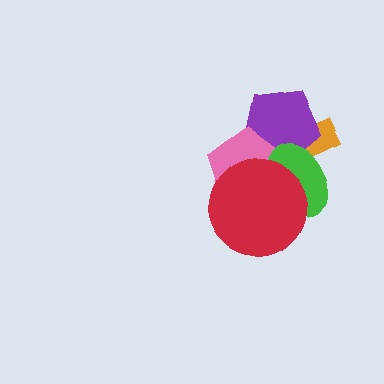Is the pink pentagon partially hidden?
Yes, it is partially covered by another shape.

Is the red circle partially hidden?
No, no other shape covers it.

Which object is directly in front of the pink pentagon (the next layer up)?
The green ellipse is directly in front of the pink pentagon.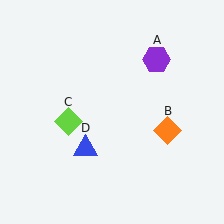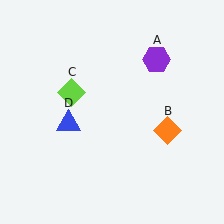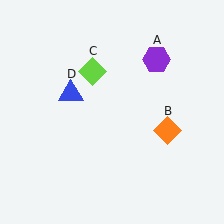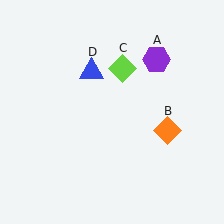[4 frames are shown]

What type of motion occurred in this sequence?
The lime diamond (object C), blue triangle (object D) rotated clockwise around the center of the scene.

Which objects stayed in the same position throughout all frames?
Purple hexagon (object A) and orange diamond (object B) remained stationary.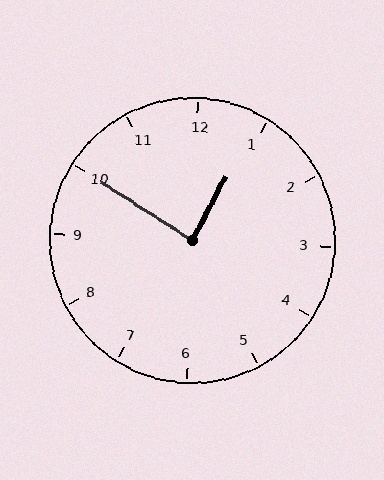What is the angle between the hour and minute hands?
Approximately 85 degrees.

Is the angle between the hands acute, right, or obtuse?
It is right.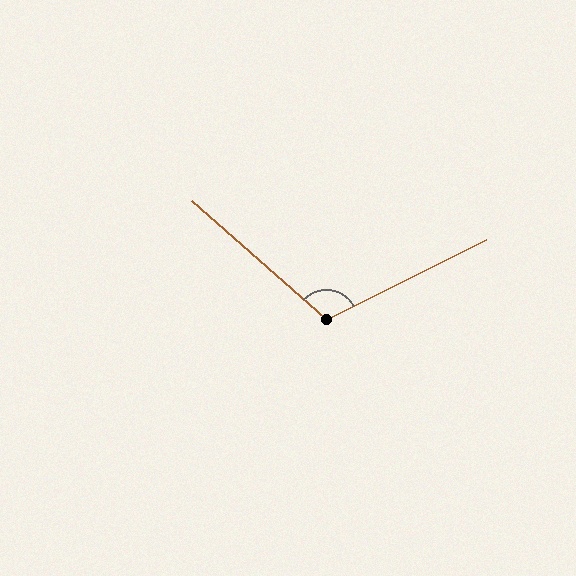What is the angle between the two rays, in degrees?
Approximately 112 degrees.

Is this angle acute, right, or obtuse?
It is obtuse.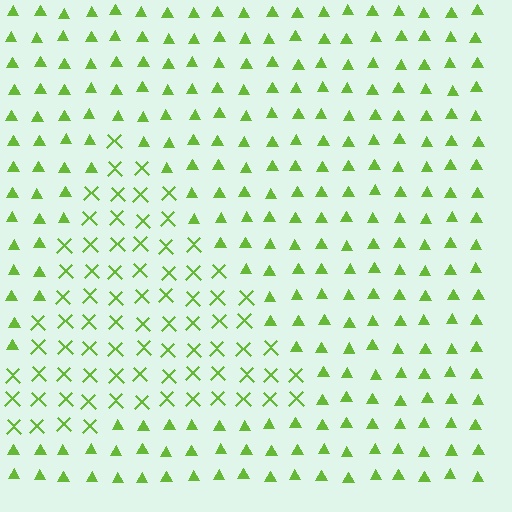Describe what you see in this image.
The image is filled with small lime elements arranged in a uniform grid. A triangle-shaped region contains X marks, while the surrounding area contains triangles. The boundary is defined purely by the change in element shape.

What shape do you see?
I see a triangle.